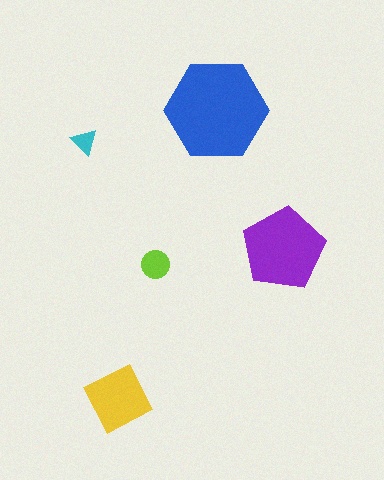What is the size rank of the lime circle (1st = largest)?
4th.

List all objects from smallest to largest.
The cyan triangle, the lime circle, the yellow square, the purple pentagon, the blue hexagon.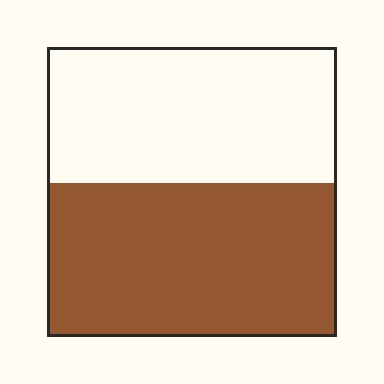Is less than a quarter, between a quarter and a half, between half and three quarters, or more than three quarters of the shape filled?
Between half and three quarters.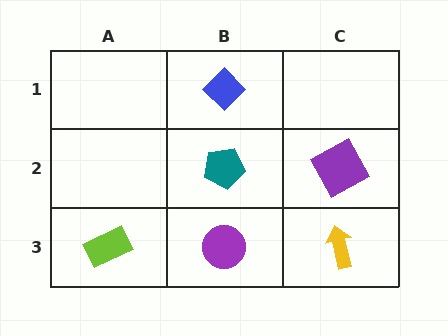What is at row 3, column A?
A lime rectangle.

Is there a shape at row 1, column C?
No, that cell is empty.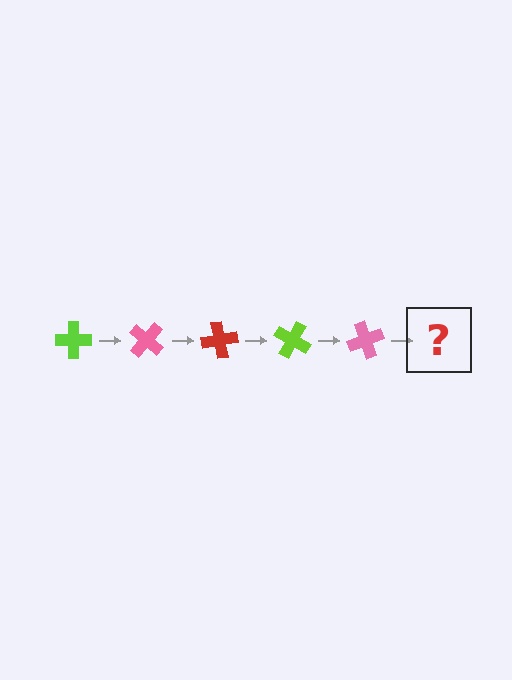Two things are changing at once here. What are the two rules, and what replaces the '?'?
The two rules are that it rotates 40 degrees each step and the color cycles through lime, pink, and red. The '?' should be a red cross, rotated 200 degrees from the start.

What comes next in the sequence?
The next element should be a red cross, rotated 200 degrees from the start.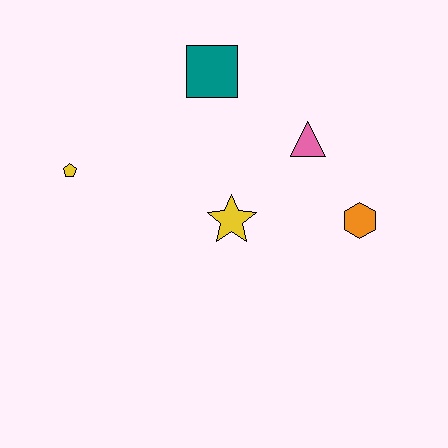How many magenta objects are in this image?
There are no magenta objects.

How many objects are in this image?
There are 5 objects.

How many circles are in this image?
There are no circles.